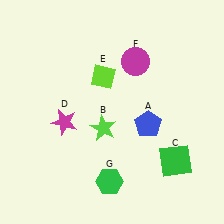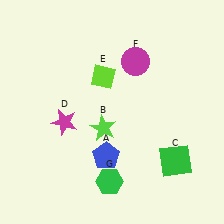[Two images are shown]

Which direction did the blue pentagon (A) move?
The blue pentagon (A) moved left.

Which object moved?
The blue pentagon (A) moved left.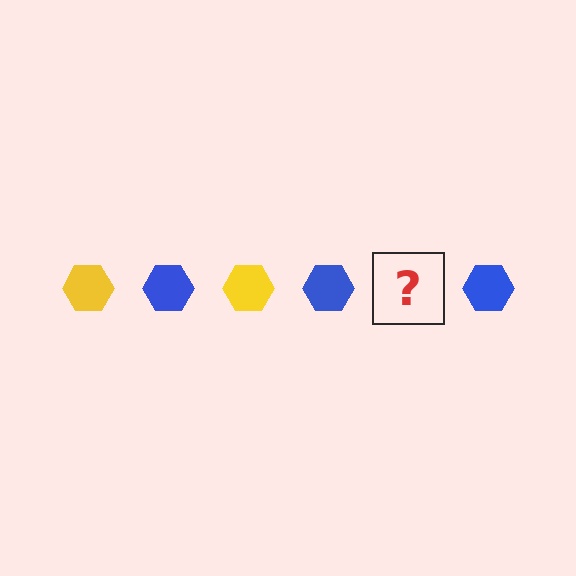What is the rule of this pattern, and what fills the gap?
The rule is that the pattern cycles through yellow, blue hexagons. The gap should be filled with a yellow hexagon.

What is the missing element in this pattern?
The missing element is a yellow hexagon.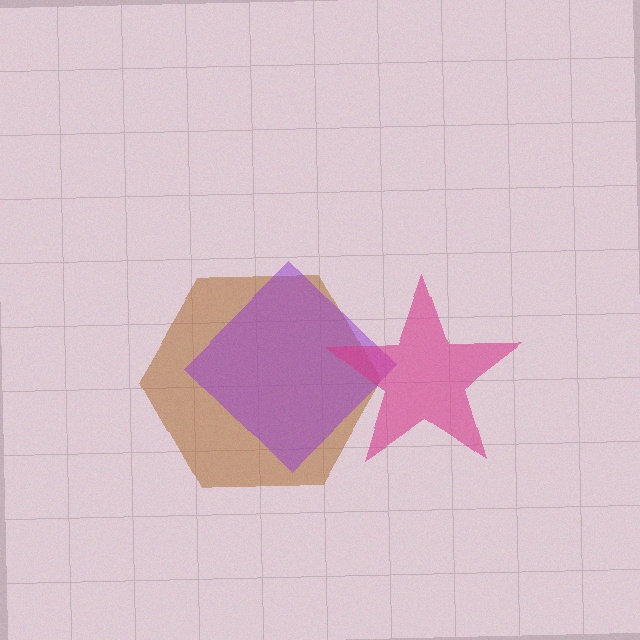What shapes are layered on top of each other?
The layered shapes are: a brown hexagon, a purple diamond, a magenta star.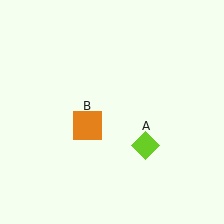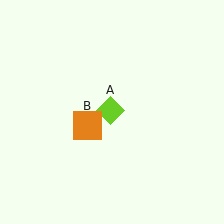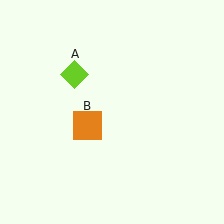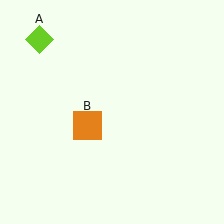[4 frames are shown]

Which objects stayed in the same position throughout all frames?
Orange square (object B) remained stationary.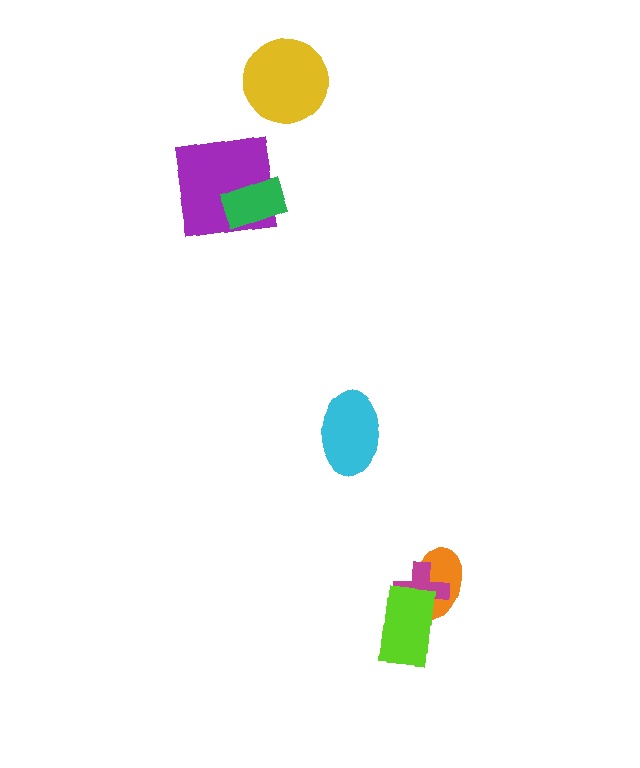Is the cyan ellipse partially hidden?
No, no other shape covers it.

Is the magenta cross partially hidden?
Yes, it is partially covered by another shape.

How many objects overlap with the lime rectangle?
2 objects overlap with the lime rectangle.